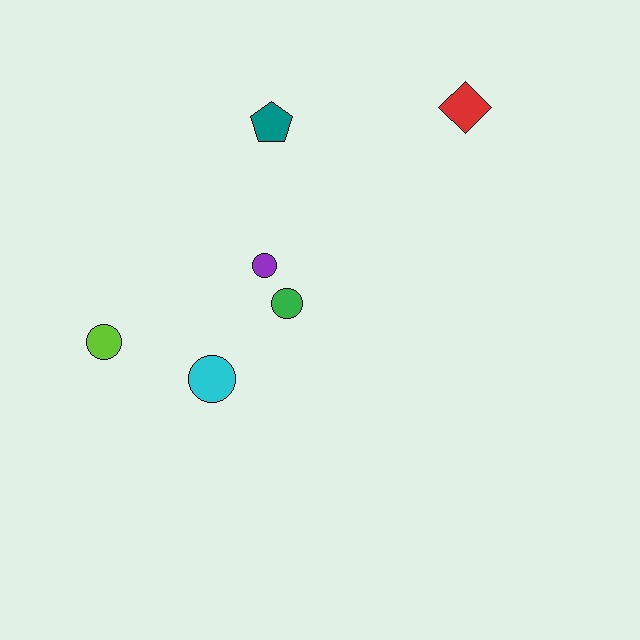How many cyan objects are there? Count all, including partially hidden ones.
There is 1 cyan object.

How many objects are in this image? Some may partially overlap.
There are 6 objects.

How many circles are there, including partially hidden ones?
There are 4 circles.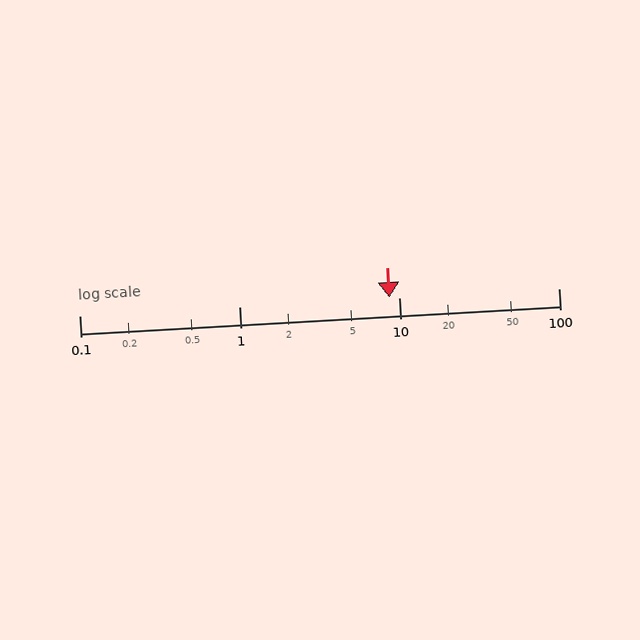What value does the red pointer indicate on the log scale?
The pointer indicates approximately 8.7.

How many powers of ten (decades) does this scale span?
The scale spans 3 decades, from 0.1 to 100.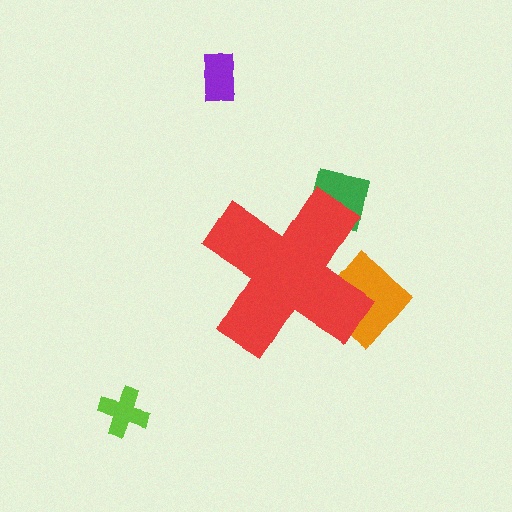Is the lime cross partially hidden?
No, the lime cross is fully visible.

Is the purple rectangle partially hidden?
No, the purple rectangle is fully visible.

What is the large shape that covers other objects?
A red cross.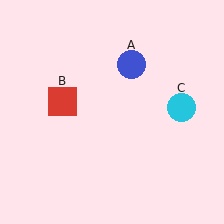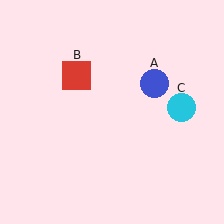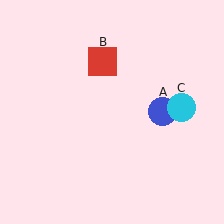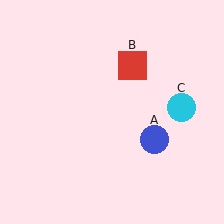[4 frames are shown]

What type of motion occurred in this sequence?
The blue circle (object A), red square (object B) rotated clockwise around the center of the scene.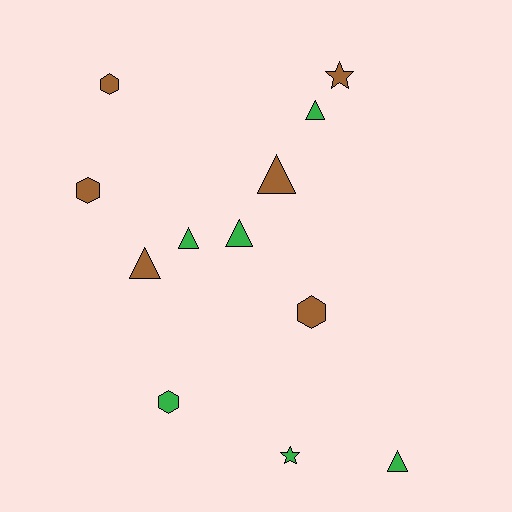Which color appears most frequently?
Green, with 6 objects.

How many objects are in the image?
There are 12 objects.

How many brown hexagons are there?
There are 3 brown hexagons.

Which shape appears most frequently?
Triangle, with 6 objects.